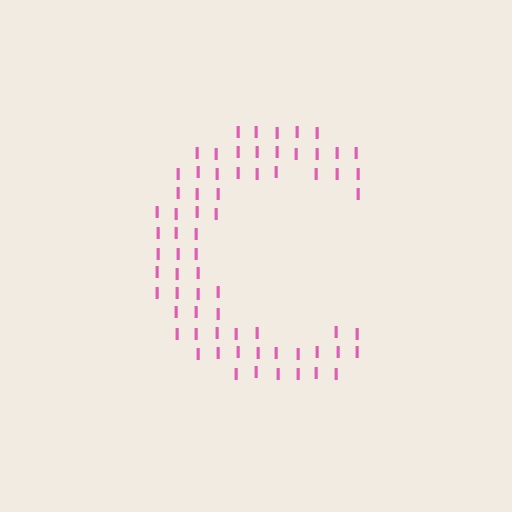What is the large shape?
The large shape is the letter C.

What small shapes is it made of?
It is made of small letter I's.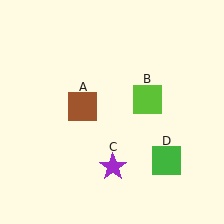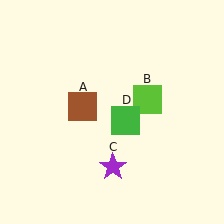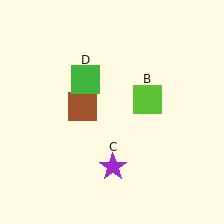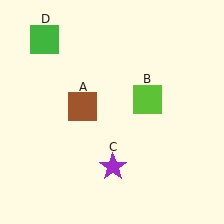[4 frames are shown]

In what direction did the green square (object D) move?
The green square (object D) moved up and to the left.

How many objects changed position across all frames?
1 object changed position: green square (object D).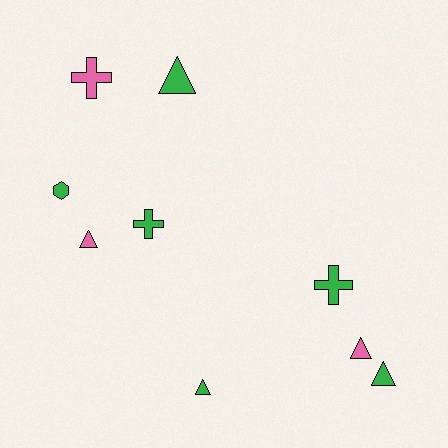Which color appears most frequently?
Green, with 6 objects.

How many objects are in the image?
There are 9 objects.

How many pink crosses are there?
There is 1 pink cross.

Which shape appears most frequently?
Triangle, with 5 objects.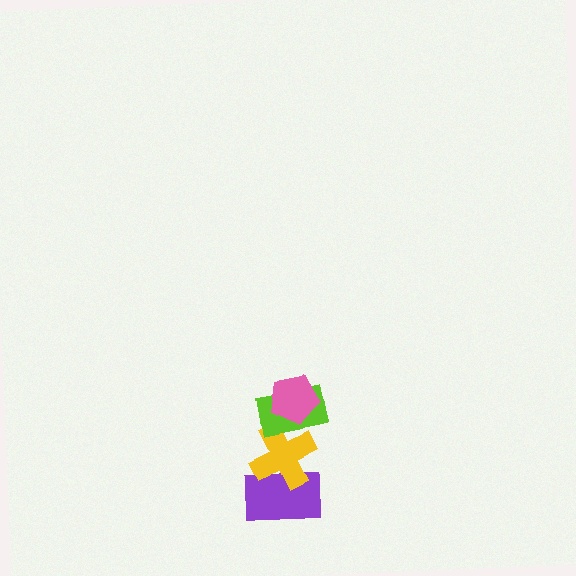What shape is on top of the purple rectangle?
The yellow cross is on top of the purple rectangle.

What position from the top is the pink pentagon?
The pink pentagon is 1st from the top.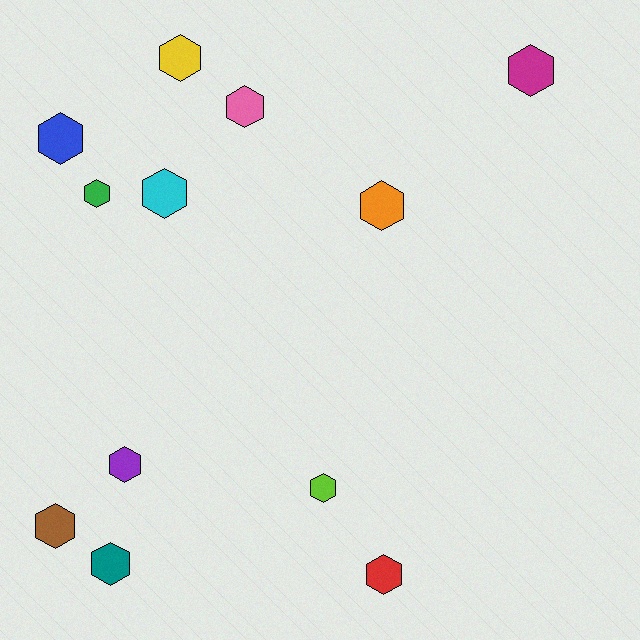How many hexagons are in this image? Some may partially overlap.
There are 12 hexagons.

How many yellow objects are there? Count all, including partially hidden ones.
There is 1 yellow object.